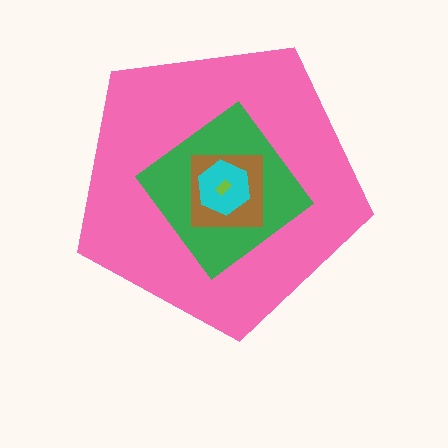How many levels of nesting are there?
5.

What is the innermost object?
The lime rectangle.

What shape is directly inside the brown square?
The cyan hexagon.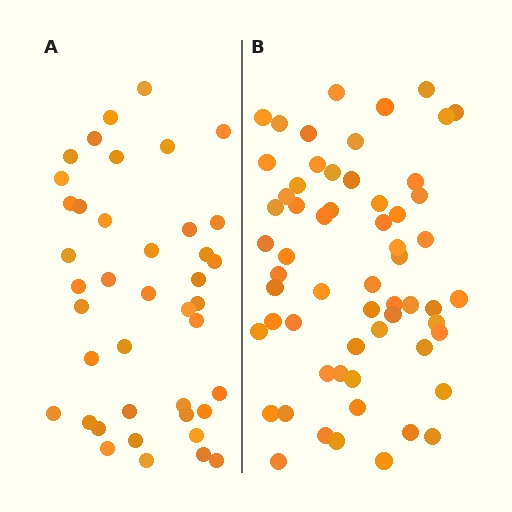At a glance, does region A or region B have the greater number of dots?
Region B (the right region) has more dots.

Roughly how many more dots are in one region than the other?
Region B has approximately 20 more dots than region A.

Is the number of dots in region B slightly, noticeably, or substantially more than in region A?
Region B has substantially more. The ratio is roughly 1.5 to 1.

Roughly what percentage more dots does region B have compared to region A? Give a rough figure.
About 45% more.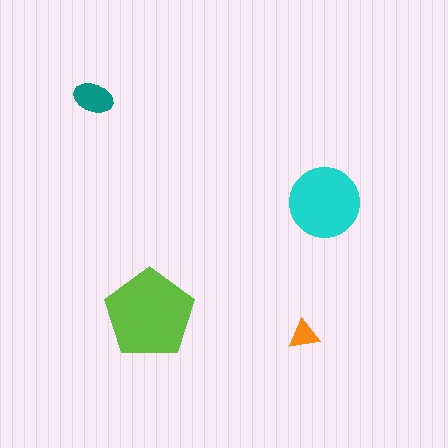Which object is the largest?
The lime pentagon.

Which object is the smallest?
The orange triangle.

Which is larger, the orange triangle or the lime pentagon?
The lime pentagon.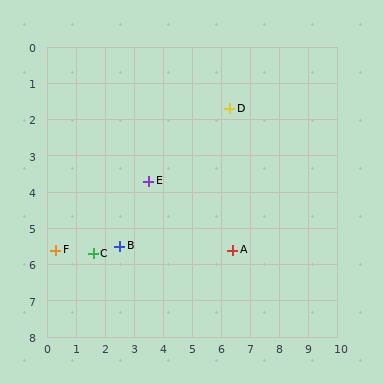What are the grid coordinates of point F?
Point F is at approximately (0.3, 5.6).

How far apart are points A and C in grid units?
Points A and C are about 4.8 grid units apart.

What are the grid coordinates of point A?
Point A is at approximately (6.4, 5.6).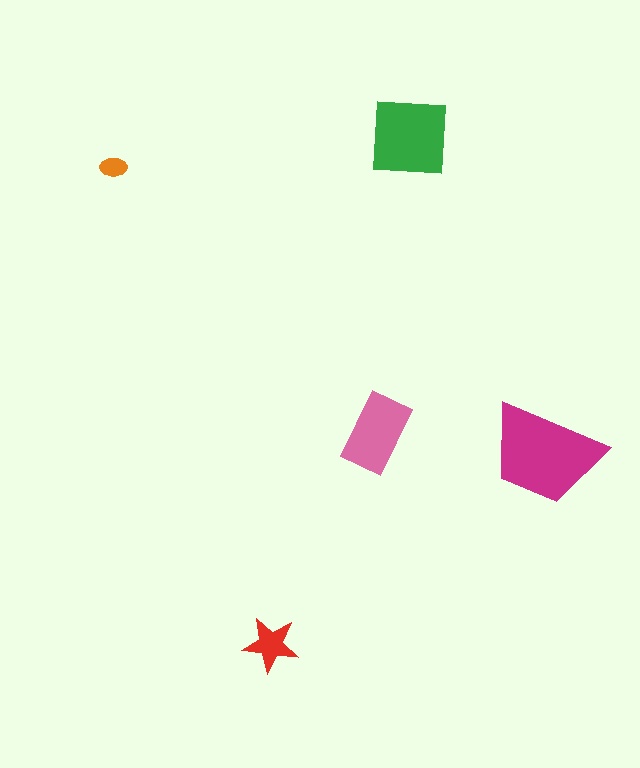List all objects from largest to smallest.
The magenta trapezoid, the green square, the pink rectangle, the red star, the orange ellipse.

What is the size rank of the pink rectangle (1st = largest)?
3rd.